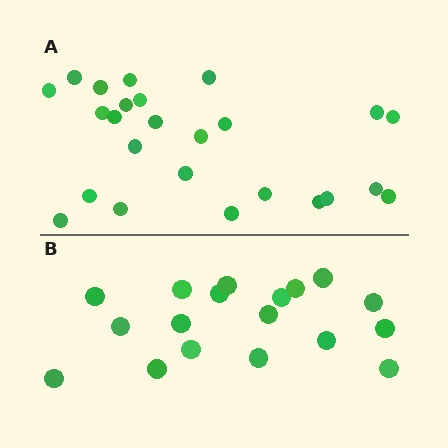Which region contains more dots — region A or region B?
Region A (the top region) has more dots.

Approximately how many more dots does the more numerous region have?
Region A has roughly 8 or so more dots than region B.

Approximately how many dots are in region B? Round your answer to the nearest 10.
About 20 dots. (The exact count is 18, which rounds to 20.)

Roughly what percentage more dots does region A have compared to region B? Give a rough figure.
About 40% more.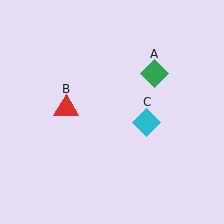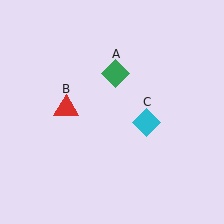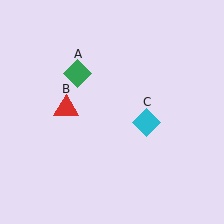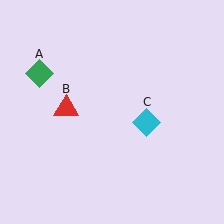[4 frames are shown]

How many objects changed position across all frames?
1 object changed position: green diamond (object A).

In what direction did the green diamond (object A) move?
The green diamond (object A) moved left.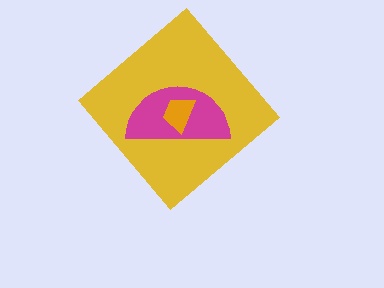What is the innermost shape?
The orange trapezoid.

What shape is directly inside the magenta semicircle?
The orange trapezoid.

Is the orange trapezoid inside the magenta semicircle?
Yes.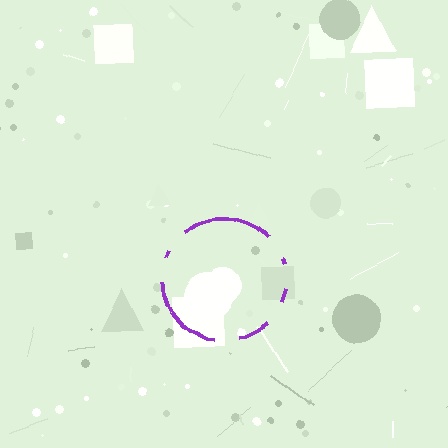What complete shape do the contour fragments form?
The contour fragments form a circle.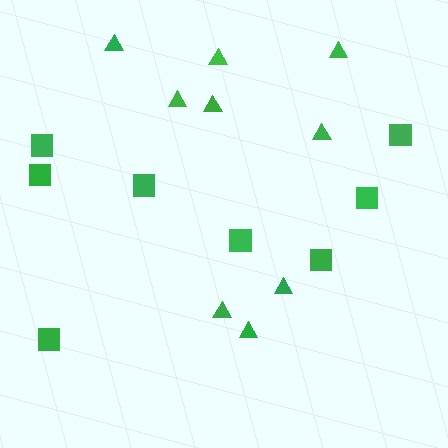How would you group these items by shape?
There are 2 groups: one group of squares (8) and one group of triangles (9).